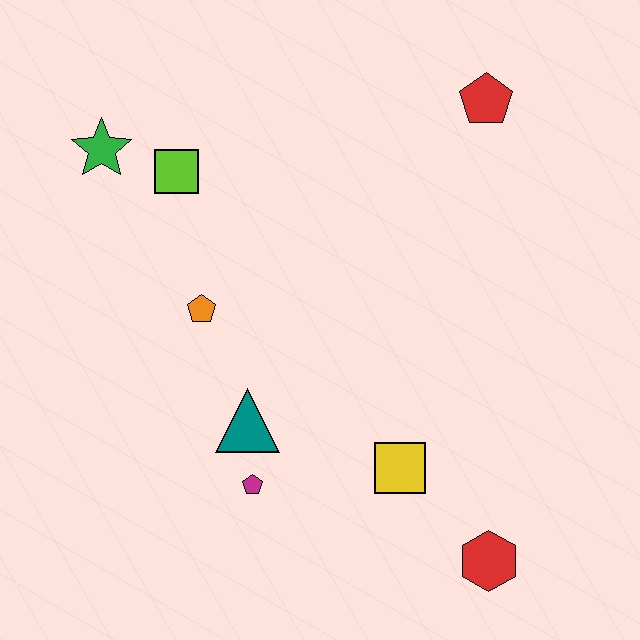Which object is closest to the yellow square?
The red hexagon is closest to the yellow square.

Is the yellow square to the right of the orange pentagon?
Yes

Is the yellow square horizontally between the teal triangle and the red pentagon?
Yes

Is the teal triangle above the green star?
No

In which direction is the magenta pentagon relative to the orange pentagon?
The magenta pentagon is below the orange pentagon.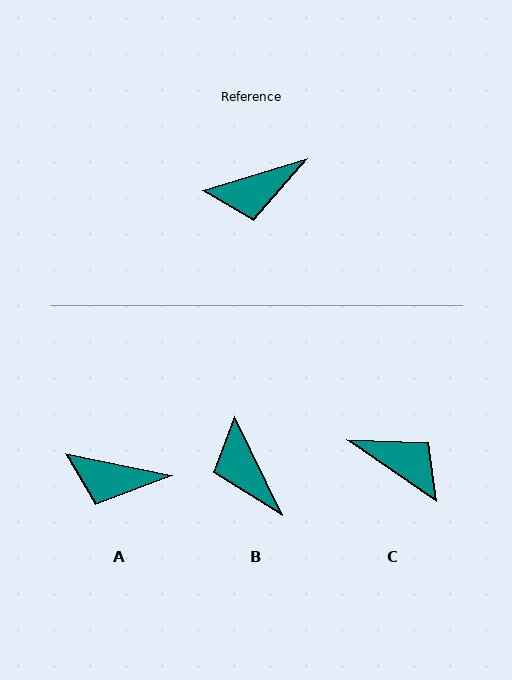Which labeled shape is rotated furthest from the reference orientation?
C, about 128 degrees away.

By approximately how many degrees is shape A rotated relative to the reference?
Approximately 29 degrees clockwise.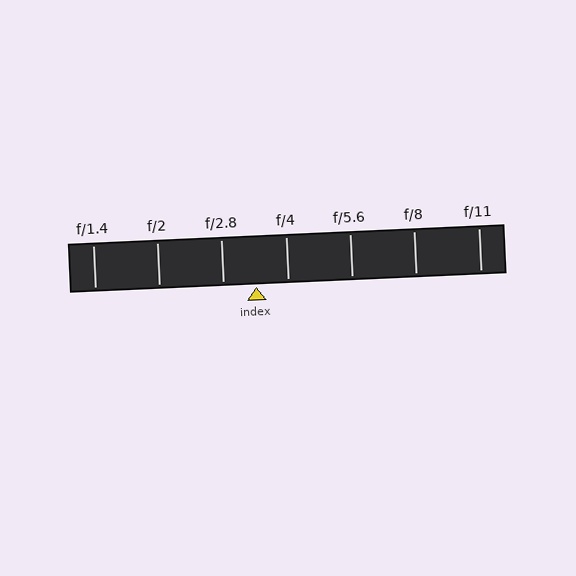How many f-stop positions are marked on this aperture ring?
There are 7 f-stop positions marked.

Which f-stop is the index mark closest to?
The index mark is closest to f/4.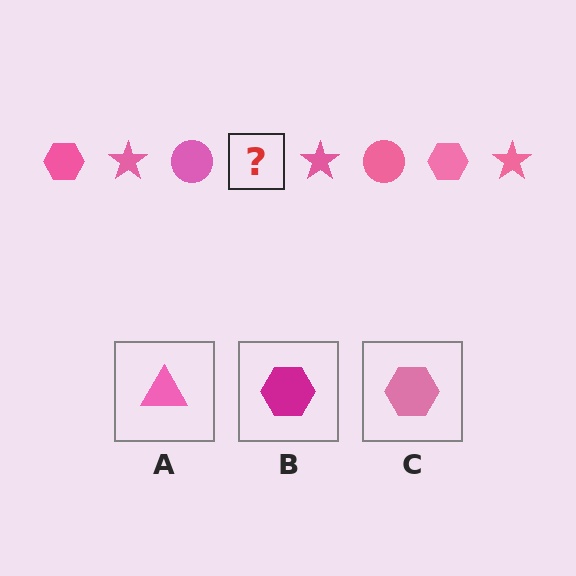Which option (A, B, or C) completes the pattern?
C.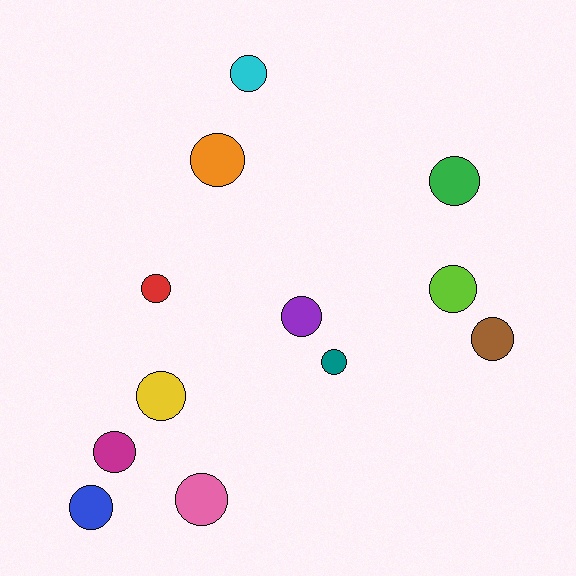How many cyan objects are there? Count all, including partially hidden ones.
There is 1 cyan object.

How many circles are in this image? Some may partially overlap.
There are 12 circles.